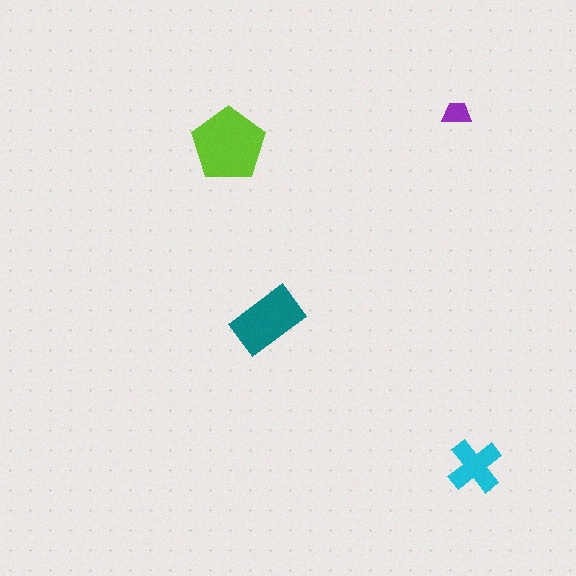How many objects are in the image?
There are 4 objects in the image.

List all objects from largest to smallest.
The lime pentagon, the teal rectangle, the cyan cross, the purple trapezoid.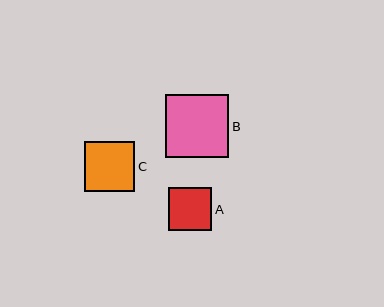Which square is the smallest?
Square A is the smallest with a size of approximately 43 pixels.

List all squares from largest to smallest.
From largest to smallest: B, C, A.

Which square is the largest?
Square B is the largest with a size of approximately 63 pixels.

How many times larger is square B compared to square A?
Square B is approximately 1.5 times the size of square A.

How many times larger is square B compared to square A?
Square B is approximately 1.5 times the size of square A.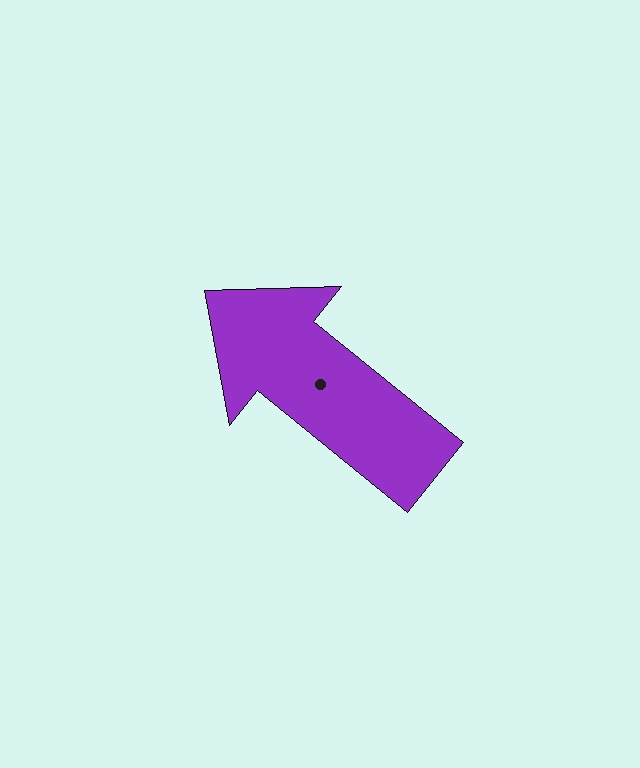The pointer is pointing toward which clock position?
Roughly 10 o'clock.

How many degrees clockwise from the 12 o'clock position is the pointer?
Approximately 309 degrees.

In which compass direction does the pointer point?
Northwest.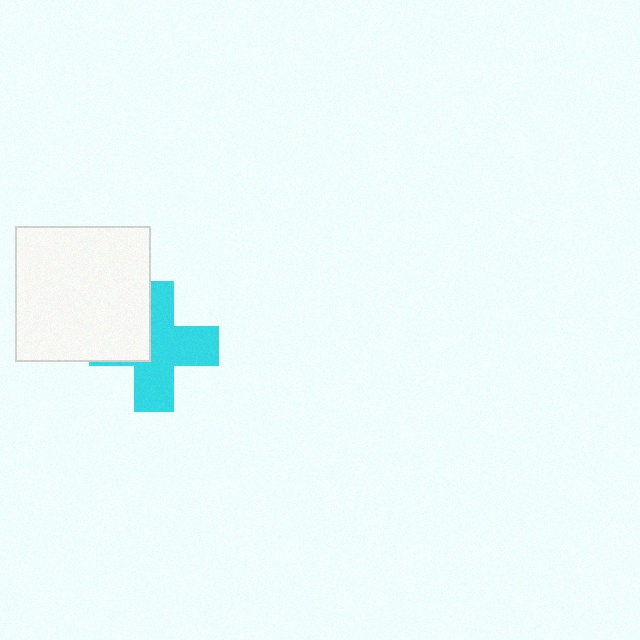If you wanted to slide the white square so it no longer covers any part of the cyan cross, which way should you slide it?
Slide it left — that is the most direct way to separate the two shapes.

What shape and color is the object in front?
The object in front is a white square.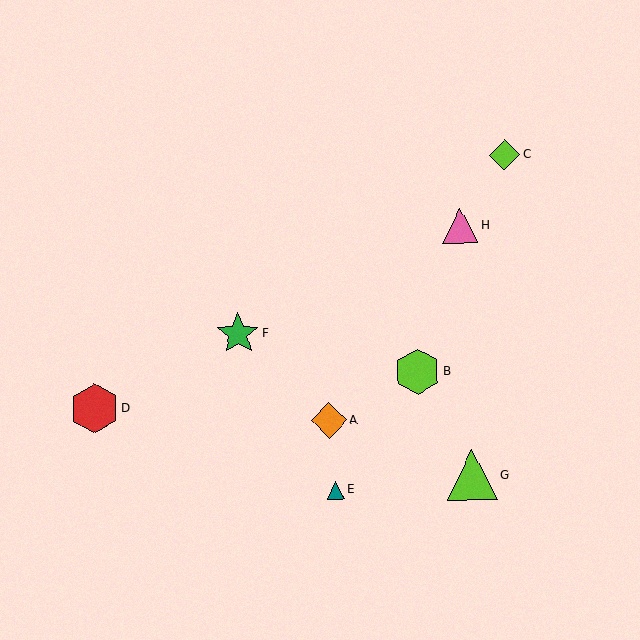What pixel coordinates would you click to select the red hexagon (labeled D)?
Click at (94, 409) to select the red hexagon D.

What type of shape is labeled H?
Shape H is a pink triangle.